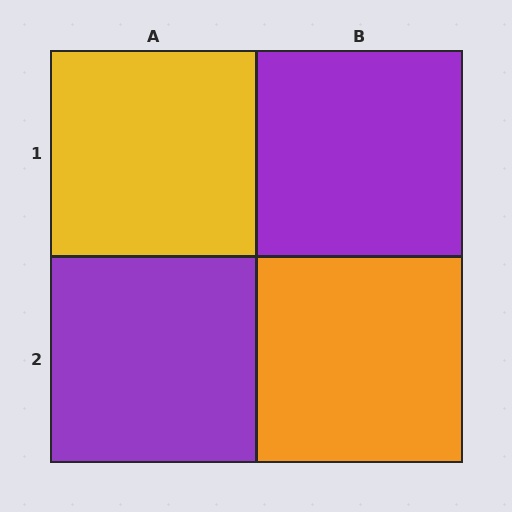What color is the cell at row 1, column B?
Purple.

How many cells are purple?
2 cells are purple.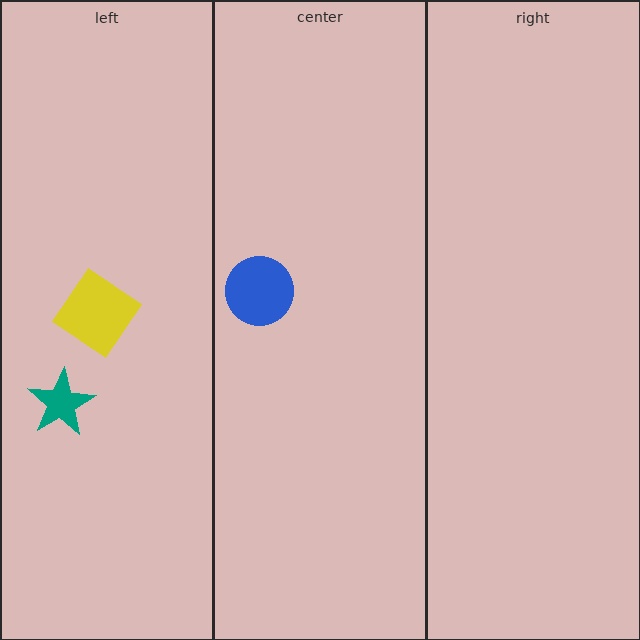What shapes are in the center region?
The blue circle.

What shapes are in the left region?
The yellow diamond, the teal star.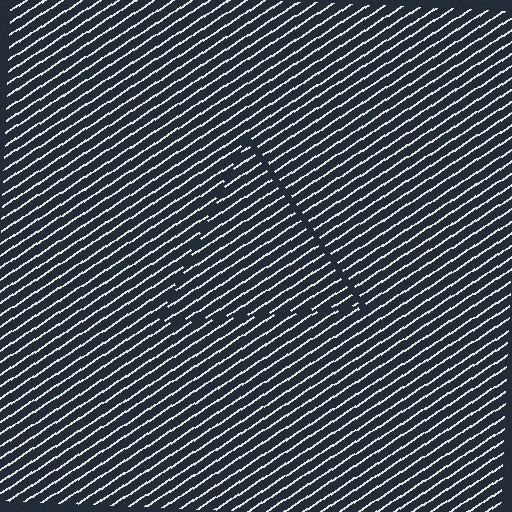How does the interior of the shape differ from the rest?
The interior of the shape contains the same grating, shifted by half a period — the contour is defined by the phase discontinuity where line-ends from the inner and outer gratings abut.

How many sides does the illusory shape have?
3 sides — the line-ends trace a triangle.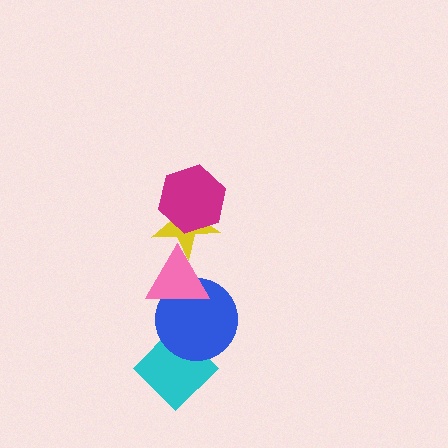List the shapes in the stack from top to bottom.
From top to bottom: the magenta hexagon, the yellow star, the pink triangle, the blue circle, the cyan diamond.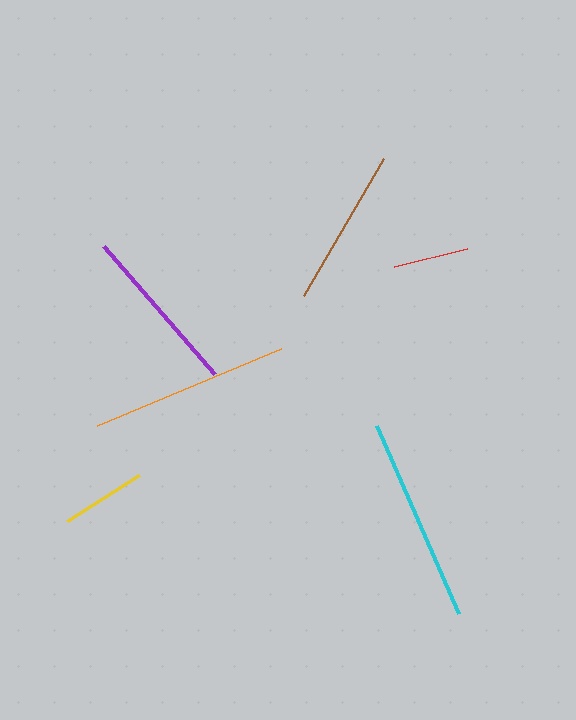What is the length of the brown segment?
The brown segment is approximately 159 pixels long.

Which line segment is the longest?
The cyan line is the longest at approximately 204 pixels.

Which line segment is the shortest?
The red line is the shortest at approximately 76 pixels.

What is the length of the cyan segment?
The cyan segment is approximately 204 pixels long.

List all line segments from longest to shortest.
From longest to shortest: cyan, orange, purple, brown, yellow, red.